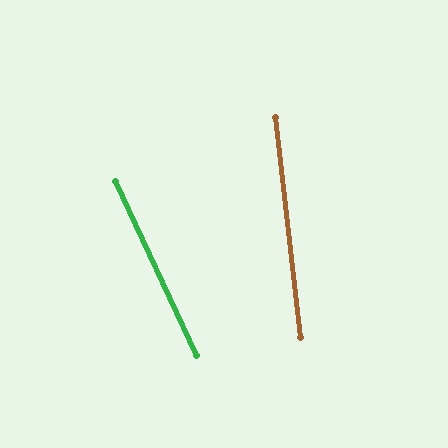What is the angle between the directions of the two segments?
Approximately 18 degrees.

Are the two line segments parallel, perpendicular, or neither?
Neither parallel nor perpendicular — they differ by about 18°.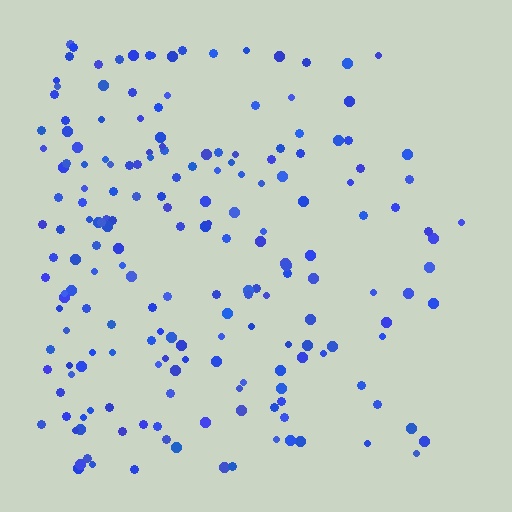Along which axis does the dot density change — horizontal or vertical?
Horizontal.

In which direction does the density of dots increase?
From right to left, with the left side densest.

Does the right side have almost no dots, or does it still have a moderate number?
Still a moderate number, just noticeably fewer than the left.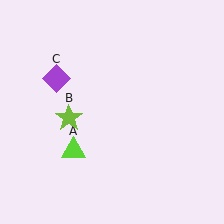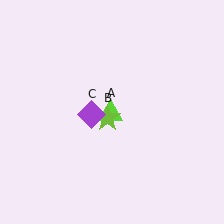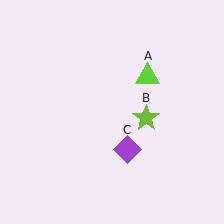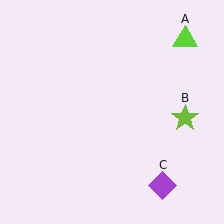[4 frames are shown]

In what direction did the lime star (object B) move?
The lime star (object B) moved right.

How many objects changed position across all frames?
3 objects changed position: lime triangle (object A), lime star (object B), purple diamond (object C).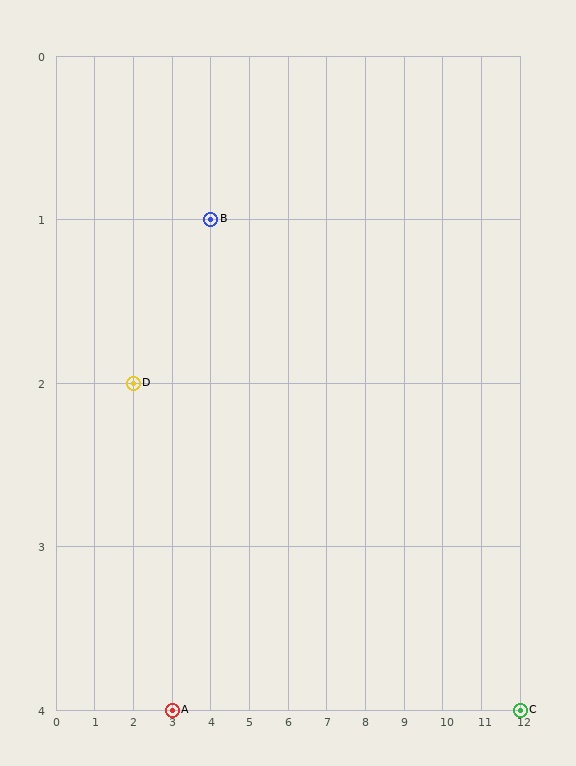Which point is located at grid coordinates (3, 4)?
Point A is at (3, 4).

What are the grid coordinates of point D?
Point D is at grid coordinates (2, 2).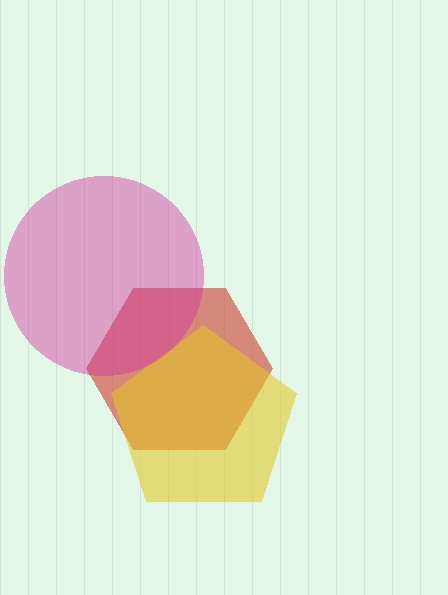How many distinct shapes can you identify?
There are 3 distinct shapes: a red hexagon, a yellow pentagon, a magenta circle.